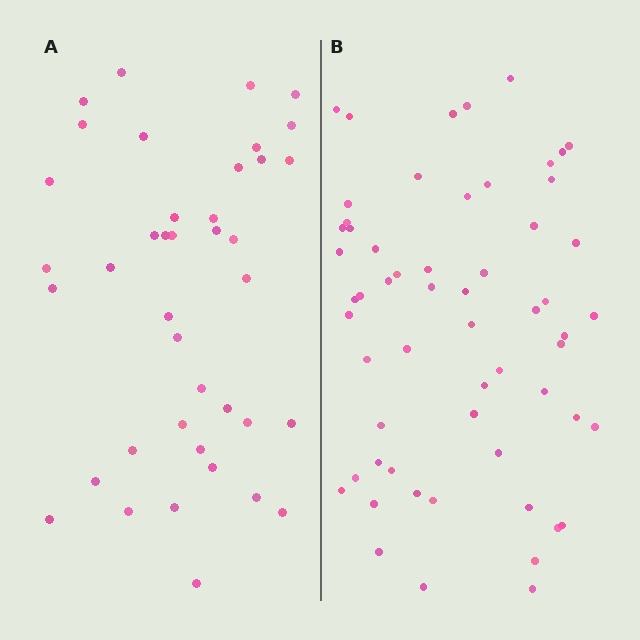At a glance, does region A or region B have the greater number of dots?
Region B (the right region) has more dots.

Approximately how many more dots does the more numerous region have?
Region B has approximately 20 more dots than region A.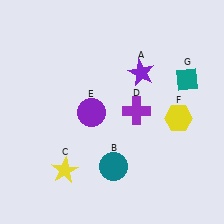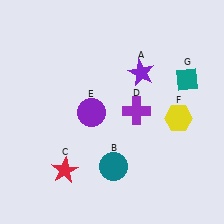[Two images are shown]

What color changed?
The star (C) changed from yellow in Image 1 to red in Image 2.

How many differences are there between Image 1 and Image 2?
There is 1 difference between the two images.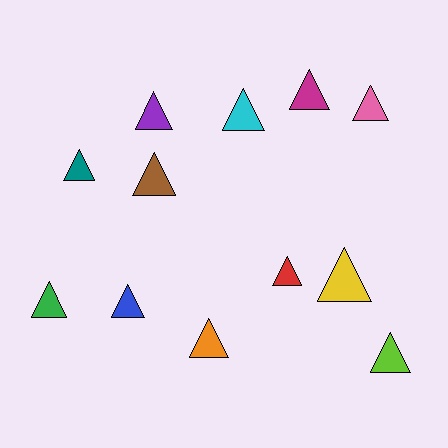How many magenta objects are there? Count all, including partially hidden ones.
There is 1 magenta object.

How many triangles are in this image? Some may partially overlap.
There are 12 triangles.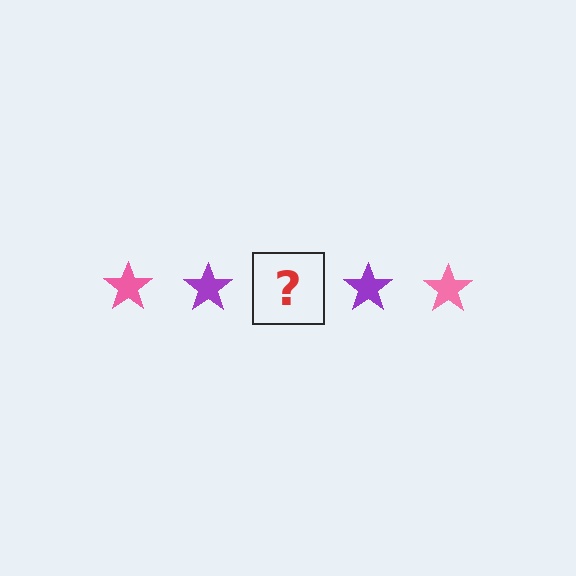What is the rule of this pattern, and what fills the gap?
The rule is that the pattern cycles through pink, purple stars. The gap should be filled with a pink star.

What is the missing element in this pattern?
The missing element is a pink star.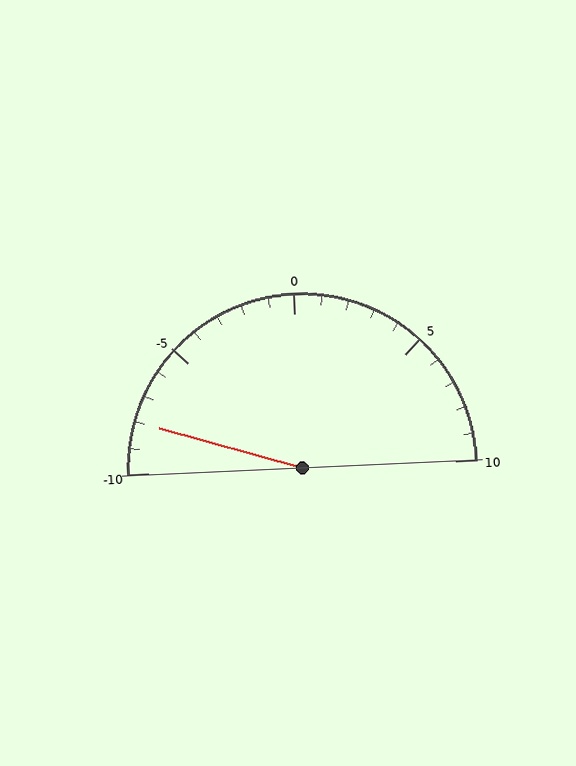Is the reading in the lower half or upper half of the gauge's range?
The reading is in the lower half of the range (-10 to 10).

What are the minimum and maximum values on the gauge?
The gauge ranges from -10 to 10.